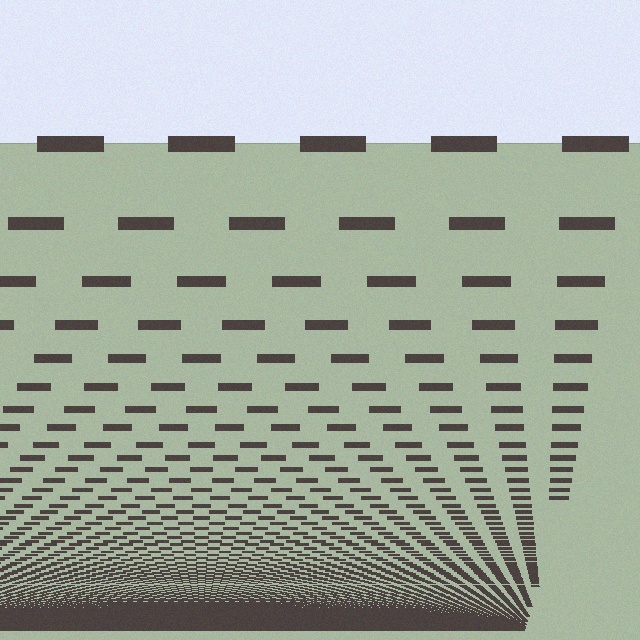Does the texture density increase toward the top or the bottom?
Density increases toward the bottom.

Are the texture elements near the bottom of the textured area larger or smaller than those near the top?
Smaller. The gradient is inverted — elements near the bottom are smaller and denser.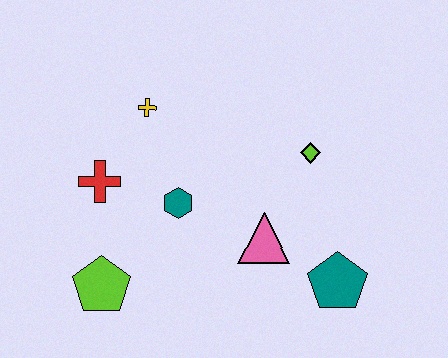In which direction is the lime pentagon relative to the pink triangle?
The lime pentagon is to the left of the pink triangle.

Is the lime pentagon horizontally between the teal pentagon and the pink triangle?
No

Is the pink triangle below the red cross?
Yes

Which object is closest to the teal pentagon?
The pink triangle is closest to the teal pentagon.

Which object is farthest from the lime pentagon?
The lime diamond is farthest from the lime pentagon.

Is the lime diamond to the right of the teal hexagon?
Yes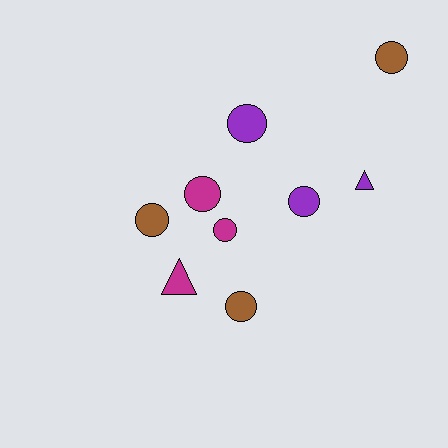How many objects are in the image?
There are 9 objects.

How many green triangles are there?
There are no green triangles.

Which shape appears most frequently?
Circle, with 7 objects.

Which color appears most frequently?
Brown, with 3 objects.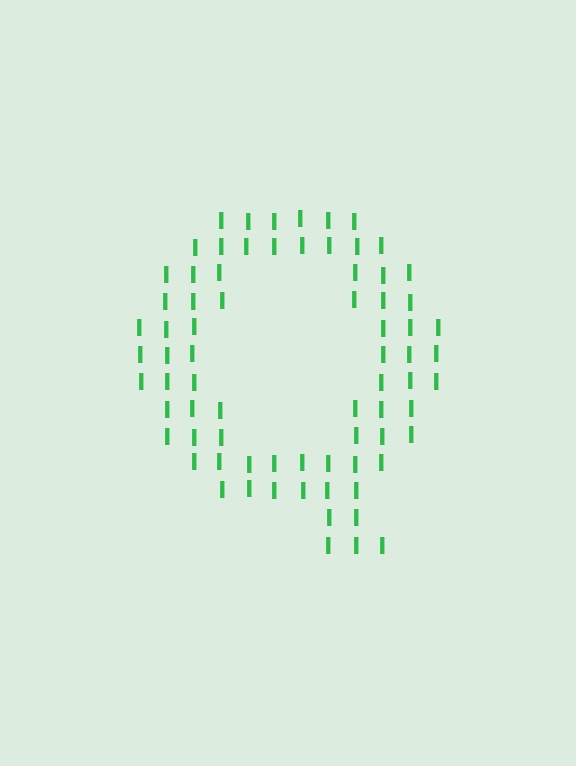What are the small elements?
The small elements are letter I's.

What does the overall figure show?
The overall figure shows the letter Q.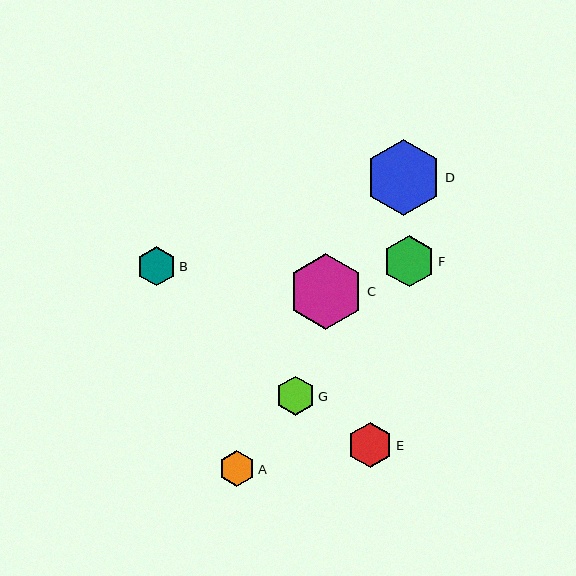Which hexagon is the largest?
Hexagon D is the largest with a size of approximately 76 pixels.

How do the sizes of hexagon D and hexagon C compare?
Hexagon D and hexagon C are approximately the same size.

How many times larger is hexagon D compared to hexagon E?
Hexagon D is approximately 1.7 times the size of hexagon E.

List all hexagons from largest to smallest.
From largest to smallest: D, C, F, E, B, G, A.